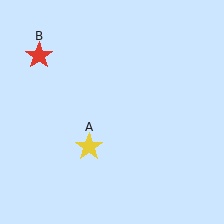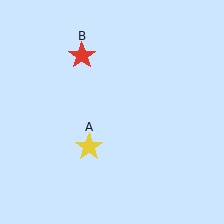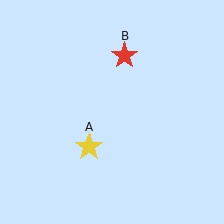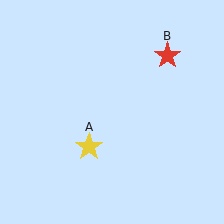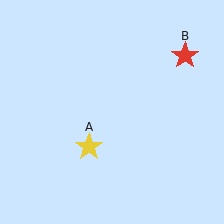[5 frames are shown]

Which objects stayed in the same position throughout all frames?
Yellow star (object A) remained stationary.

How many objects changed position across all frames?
1 object changed position: red star (object B).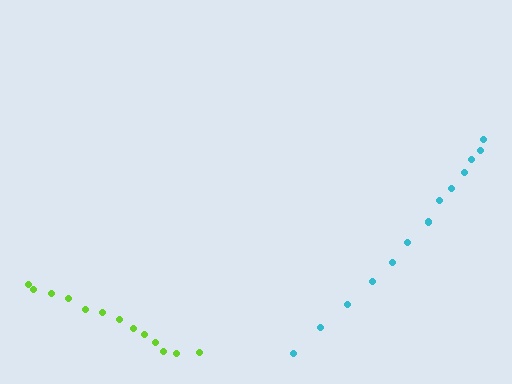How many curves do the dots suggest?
There are 2 distinct paths.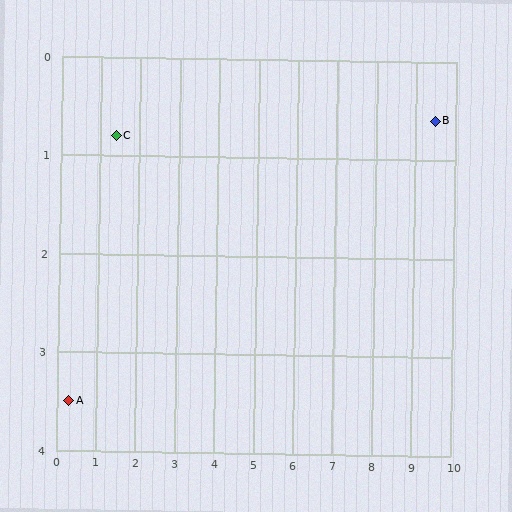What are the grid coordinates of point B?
Point B is at approximately (9.5, 0.6).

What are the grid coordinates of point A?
Point A is at approximately (0.3, 3.5).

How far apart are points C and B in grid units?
Points C and B are about 8.1 grid units apart.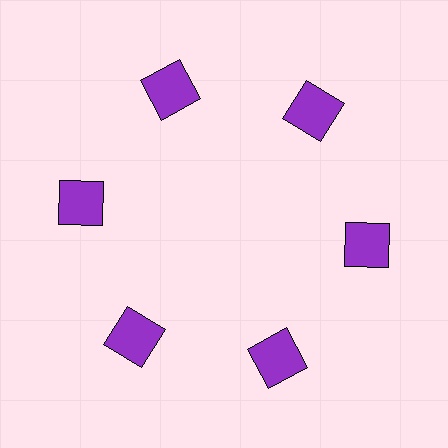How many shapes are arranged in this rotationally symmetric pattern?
There are 6 shapes, arranged in 6 groups of 1.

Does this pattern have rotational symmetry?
Yes, this pattern has 6-fold rotational symmetry. It looks the same after rotating 60 degrees around the center.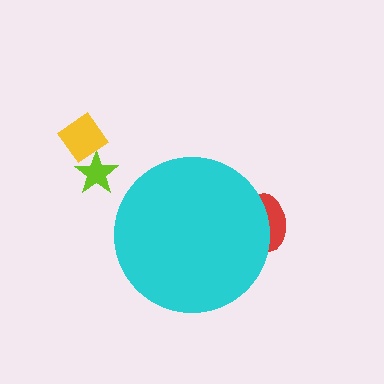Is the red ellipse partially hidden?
Yes, the red ellipse is partially hidden behind the cyan circle.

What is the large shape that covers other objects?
A cyan circle.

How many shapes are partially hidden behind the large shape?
1 shape is partially hidden.